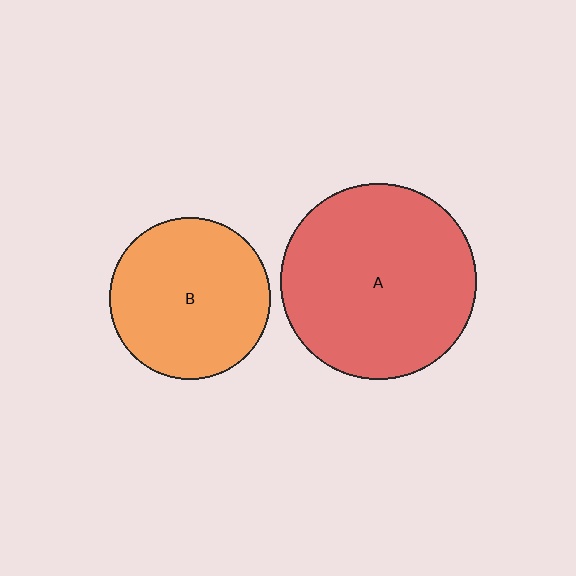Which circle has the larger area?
Circle A (red).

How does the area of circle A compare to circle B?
Approximately 1.5 times.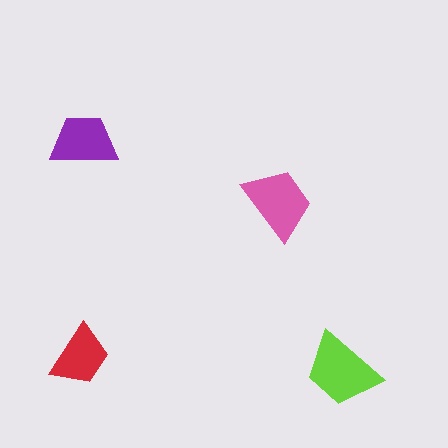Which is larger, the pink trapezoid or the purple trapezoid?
The pink one.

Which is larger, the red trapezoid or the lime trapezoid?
The lime one.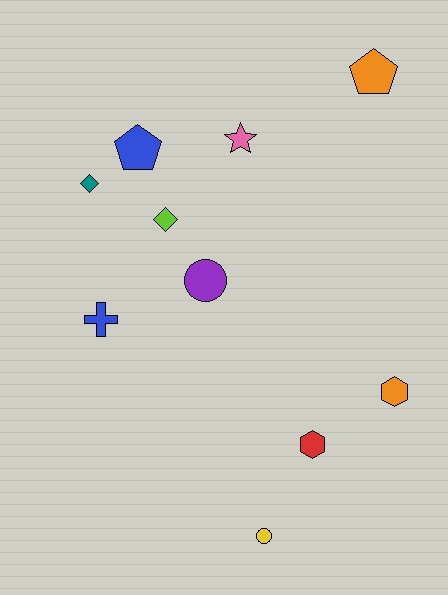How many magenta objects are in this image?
There are no magenta objects.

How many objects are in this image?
There are 10 objects.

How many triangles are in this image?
There are no triangles.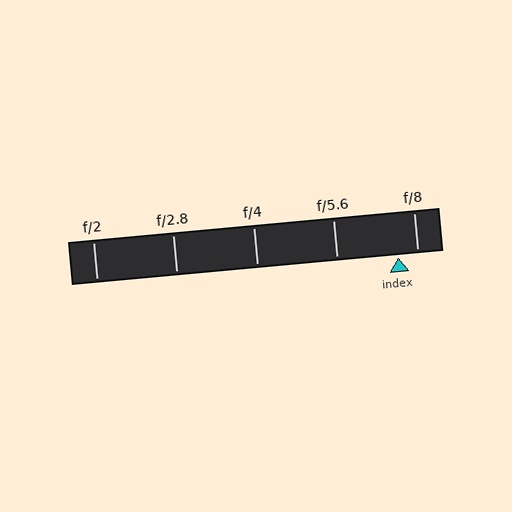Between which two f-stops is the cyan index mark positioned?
The index mark is between f/5.6 and f/8.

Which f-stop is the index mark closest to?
The index mark is closest to f/8.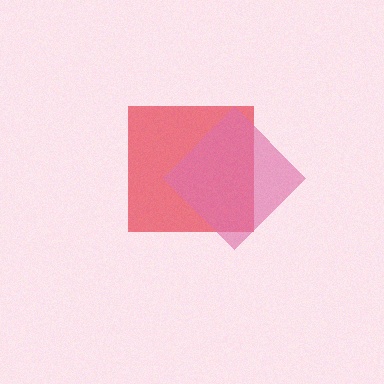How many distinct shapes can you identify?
There are 2 distinct shapes: a red square, a pink diamond.